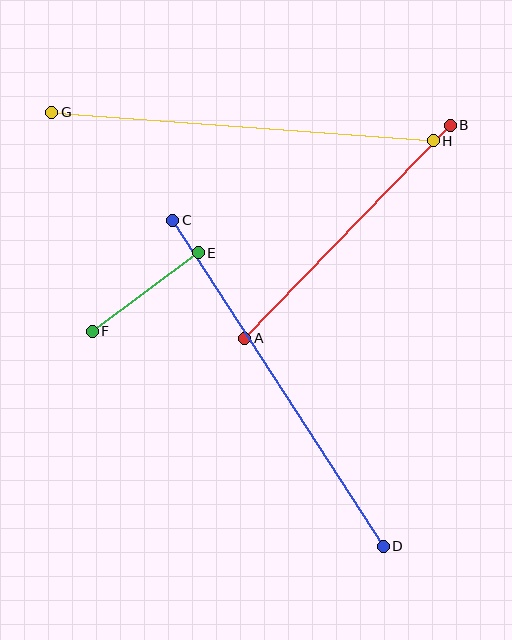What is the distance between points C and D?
The distance is approximately 388 pixels.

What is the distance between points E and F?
The distance is approximately 132 pixels.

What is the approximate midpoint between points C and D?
The midpoint is at approximately (278, 383) pixels.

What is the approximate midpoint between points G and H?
The midpoint is at approximately (243, 127) pixels.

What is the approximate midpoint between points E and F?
The midpoint is at approximately (145, 292) pixels.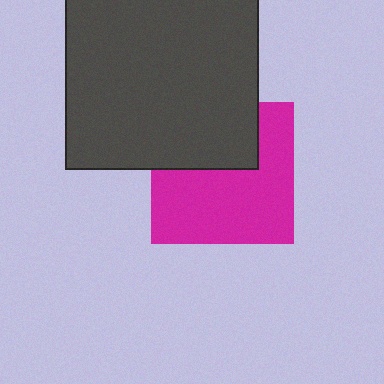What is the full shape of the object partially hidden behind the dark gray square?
The partially hidden object is a magenta square.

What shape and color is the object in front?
The object in front is a dark gray square.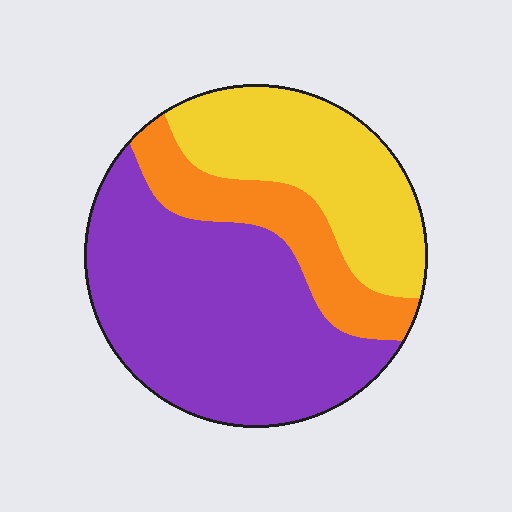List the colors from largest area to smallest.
From largest to smallest: purple, yellow, orange.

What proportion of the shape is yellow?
Yellow covers about 30% of the shape.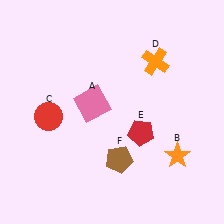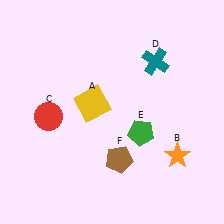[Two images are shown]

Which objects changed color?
A changed from pink to yellow. D changed from orange to teal. E changed from red to green.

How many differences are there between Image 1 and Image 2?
There are 3 differences between the two images.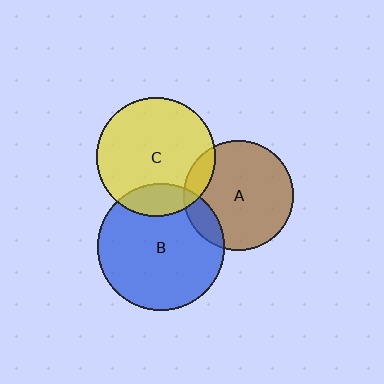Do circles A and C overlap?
Yes.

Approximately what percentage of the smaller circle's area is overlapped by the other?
Approximately 10%.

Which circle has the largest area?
Circle B (blue).